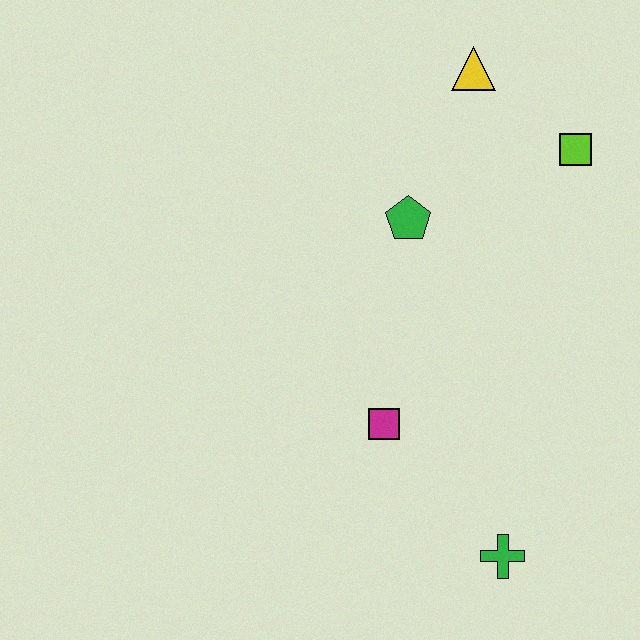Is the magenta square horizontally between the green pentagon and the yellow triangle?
No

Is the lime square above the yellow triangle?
No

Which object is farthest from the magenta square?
The yellow triangle is farthest from the magenta square.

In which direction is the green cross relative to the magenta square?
The green cross is below the magenta square.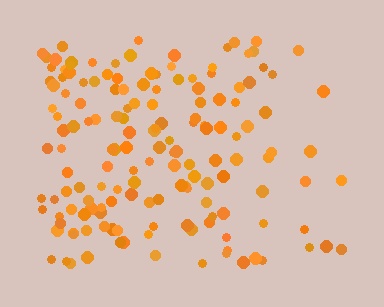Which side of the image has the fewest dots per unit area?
The right.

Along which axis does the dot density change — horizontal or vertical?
Horizontal.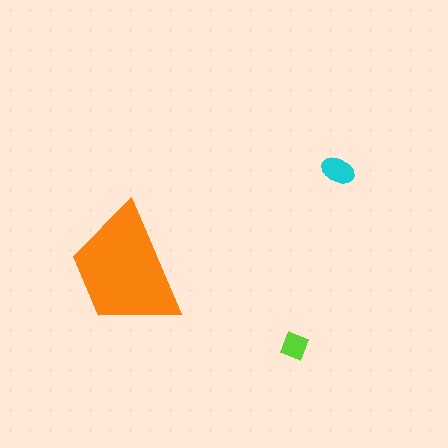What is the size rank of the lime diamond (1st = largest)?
3rd.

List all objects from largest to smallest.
The orange trapezoid, the cyan ellipse, the lime diamond.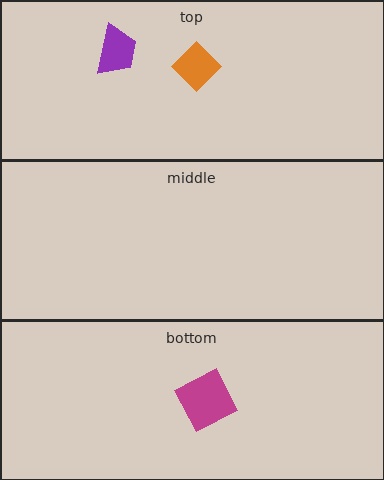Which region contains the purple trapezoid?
The top region.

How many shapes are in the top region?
2.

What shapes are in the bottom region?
The magenta square.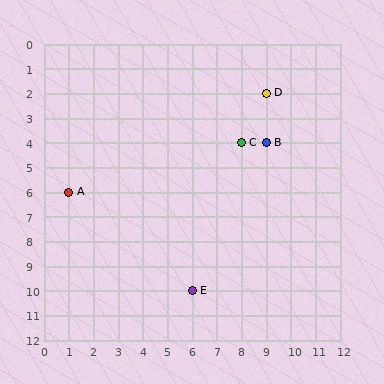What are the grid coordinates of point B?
Point B is at grid coordinates (9, 4).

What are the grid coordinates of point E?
Point E is at grid coordinates (6, 10).